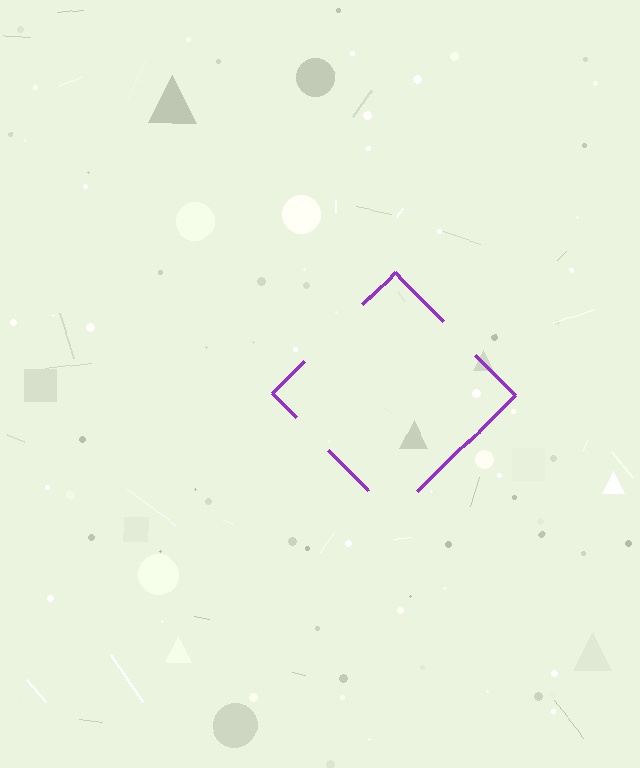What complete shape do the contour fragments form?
The contour fragments form a diamond.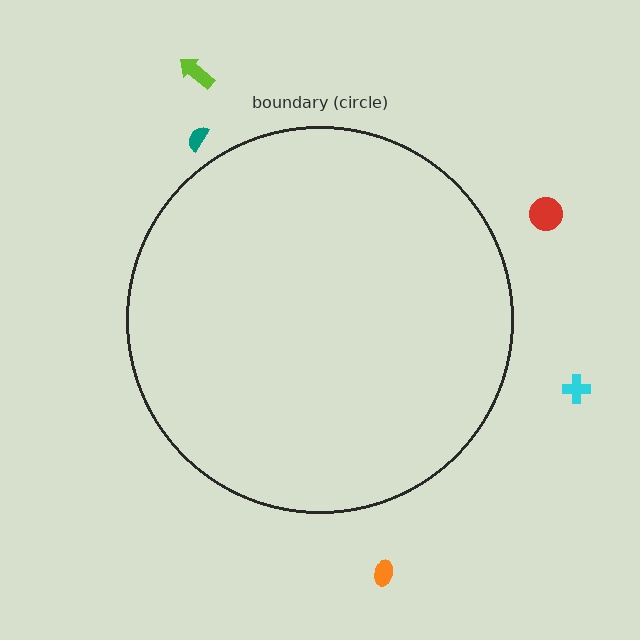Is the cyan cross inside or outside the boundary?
Outside.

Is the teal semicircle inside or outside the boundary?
Outside.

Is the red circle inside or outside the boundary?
Outside.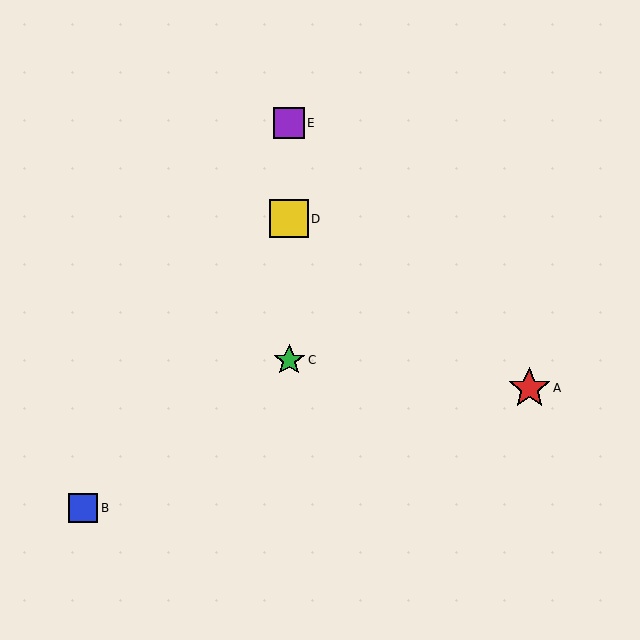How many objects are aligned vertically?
3 objects (C, D, E) are aligned vertically.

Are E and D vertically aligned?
Yes, both are at x≈289.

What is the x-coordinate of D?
Object D is at x≈289.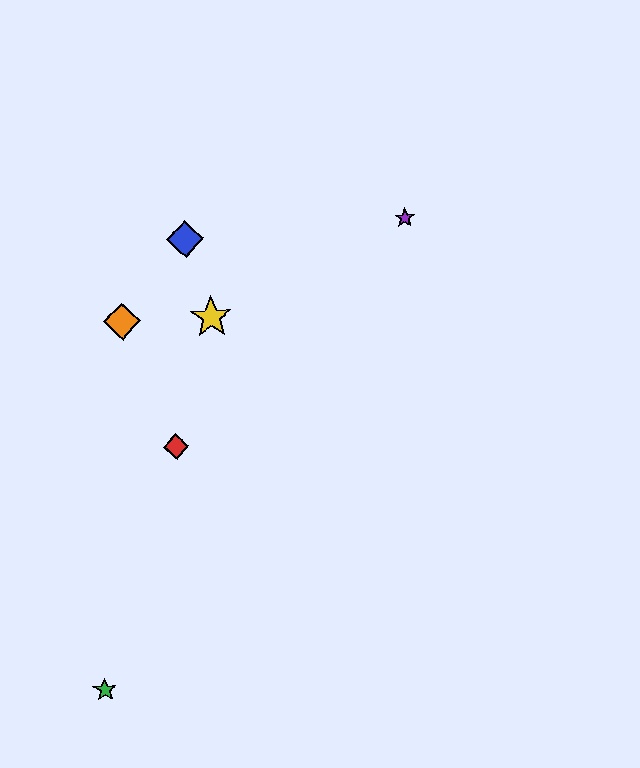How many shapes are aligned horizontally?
2 shapes (the yellow star, the orange diamond) are aligned horizontally.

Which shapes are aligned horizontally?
The yellow star, the orange diamond are aligned horizontally.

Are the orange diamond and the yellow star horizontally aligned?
Yes, both are at y≈321.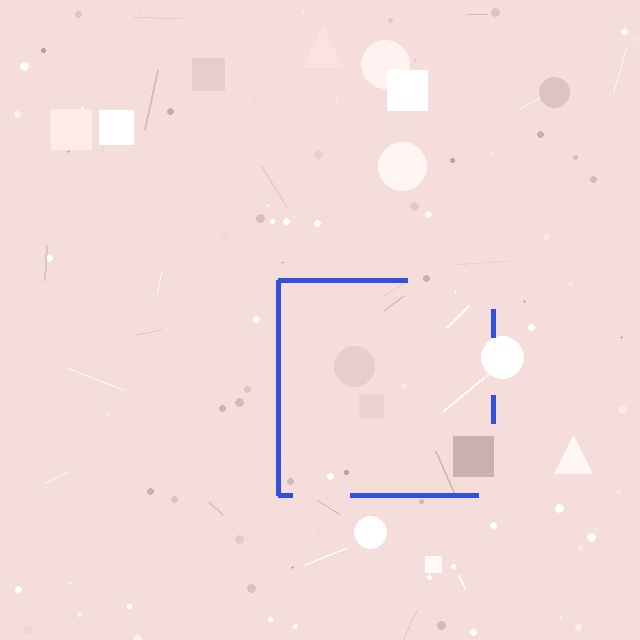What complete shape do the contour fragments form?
The contour fragments form a square.